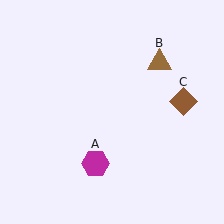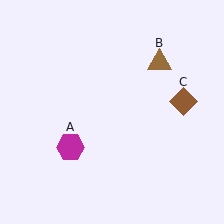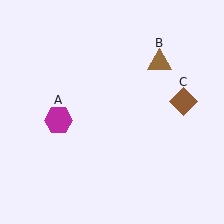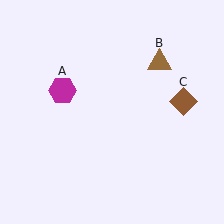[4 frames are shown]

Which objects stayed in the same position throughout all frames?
Brown triangle (object B) and brown diamond (object C) remained stationary.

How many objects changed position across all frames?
1 object changed position: magenta hexagon (object A).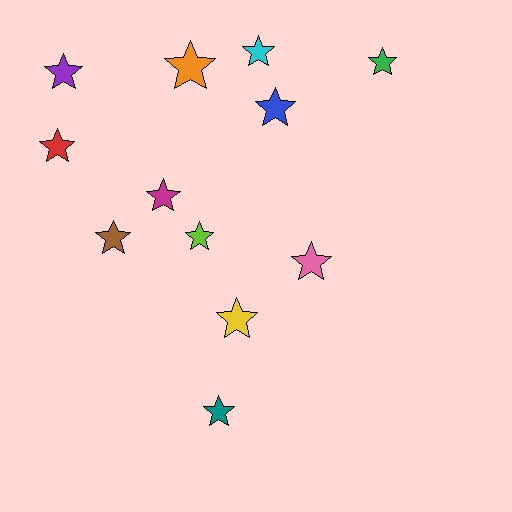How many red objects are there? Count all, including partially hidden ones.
There is 1 red object.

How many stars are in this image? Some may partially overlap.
There are 12 stars.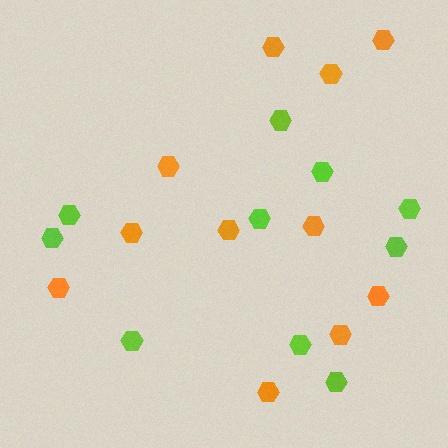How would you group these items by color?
There are 2 groups: one group of orange hexagons (11) and one group of lime hexagons (10).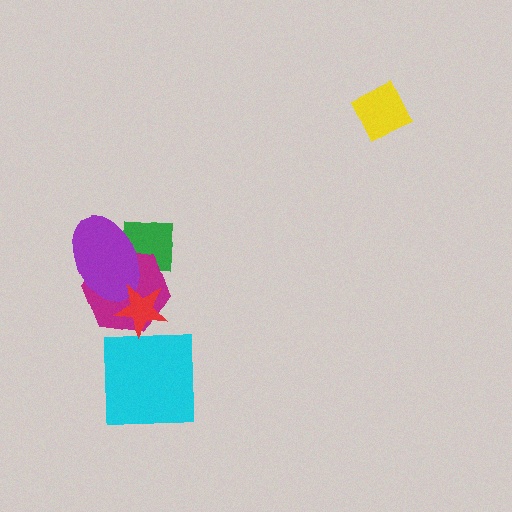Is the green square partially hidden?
Yes, it is partially covered by another shape.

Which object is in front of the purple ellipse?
The red star is in front of the purple ellipse.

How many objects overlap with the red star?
2 objects overlap with the red star.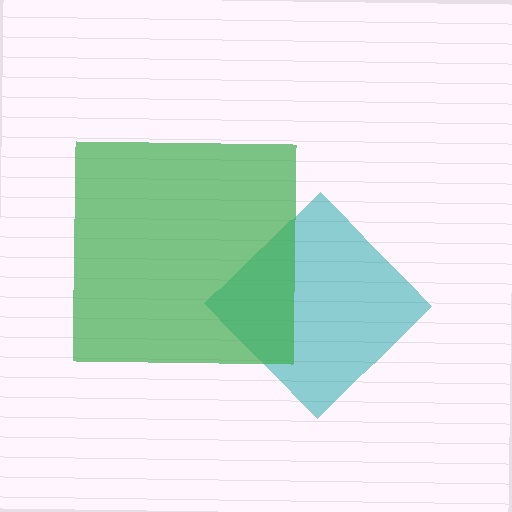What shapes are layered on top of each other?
The layered shapes are: a teal diamond, a green square.